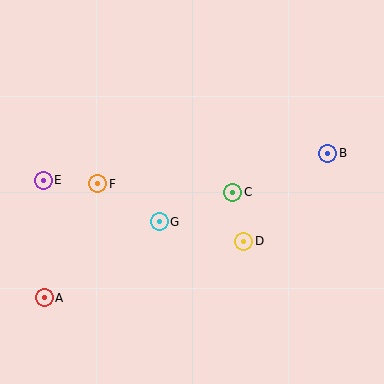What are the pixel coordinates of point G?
Point G is at (159, 222).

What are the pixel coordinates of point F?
Point F is at (98, 184).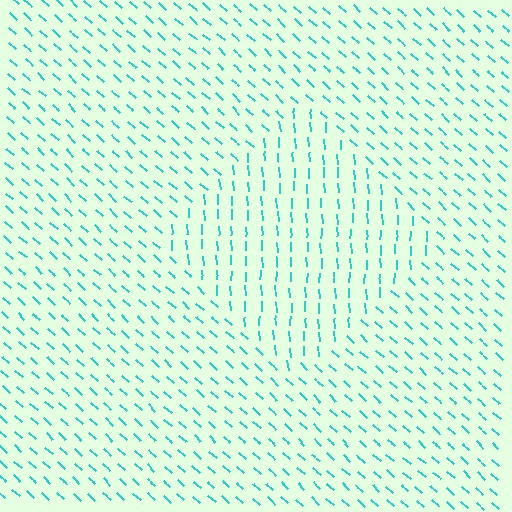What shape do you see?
I see a diamond.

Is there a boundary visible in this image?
Yes, there is a texture boundary formed by a change in line orientation.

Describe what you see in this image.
The image is filled with small cyan line segments. A diamond region in the image has lines oriented differently from the surrounding lines, creating a visible texture boundary.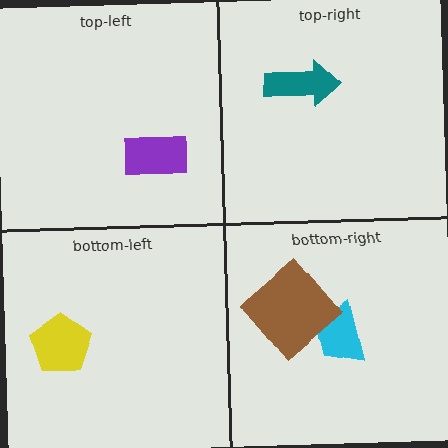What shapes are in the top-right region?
The teal arrow.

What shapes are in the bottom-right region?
The cyan trapezoid, the brown diamond.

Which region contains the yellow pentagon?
The bottom-left region.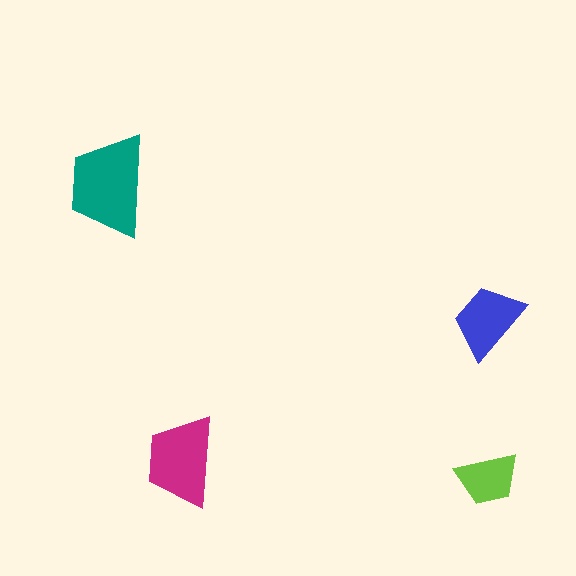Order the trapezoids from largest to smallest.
the teal one, the magenta one, the blue one, the lime one.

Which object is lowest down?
The lime trapezoid is bottommost.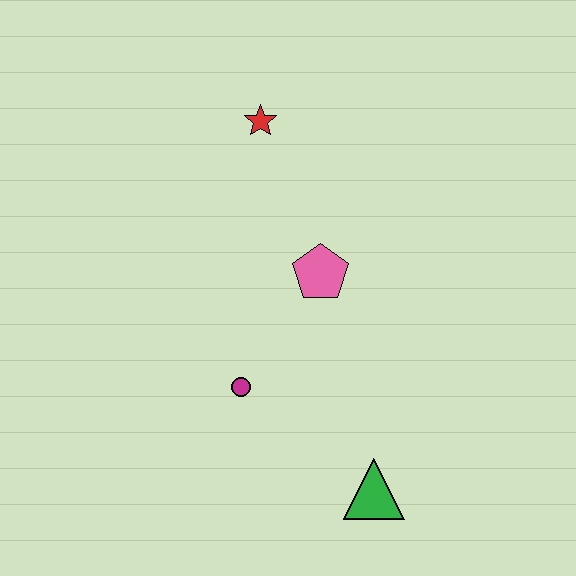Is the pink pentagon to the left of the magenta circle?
No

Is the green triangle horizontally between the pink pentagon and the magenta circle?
No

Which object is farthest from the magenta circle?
The red star is farthest from the magenta circle.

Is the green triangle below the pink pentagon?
Yes